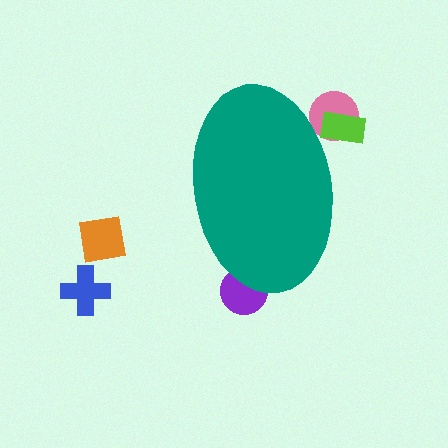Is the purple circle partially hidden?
Yes, the purple circle is partially hidden behind the teal ellipse.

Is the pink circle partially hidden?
Yes, the pink circle is partially hidden behind the teal ellipse.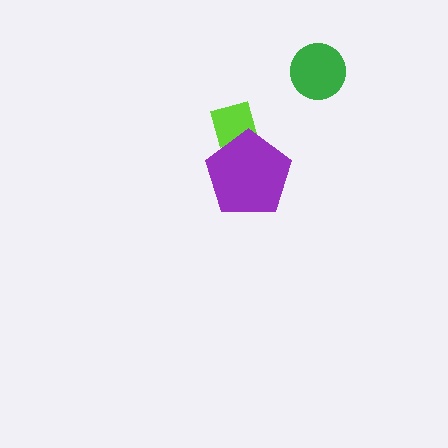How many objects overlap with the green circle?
0 objects overlap with the green circle.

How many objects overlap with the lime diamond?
1 object overlaps with the lime diamond.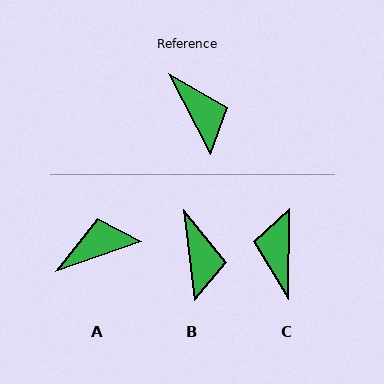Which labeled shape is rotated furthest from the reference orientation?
C, about 152 degrees away.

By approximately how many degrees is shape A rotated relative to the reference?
Approximately 82 degrees counter-clockwise.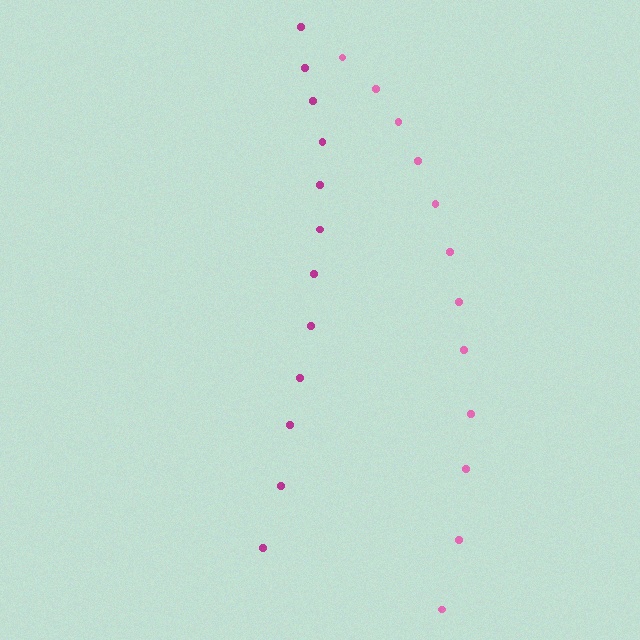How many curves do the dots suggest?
There are 2 distinct paths.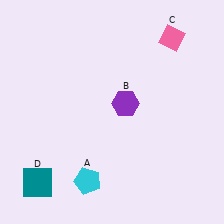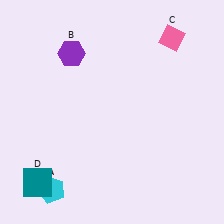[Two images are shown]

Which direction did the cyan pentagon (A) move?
The cyan pentagon (A) moved left.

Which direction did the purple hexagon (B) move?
The purple hexagon (B) moved left.